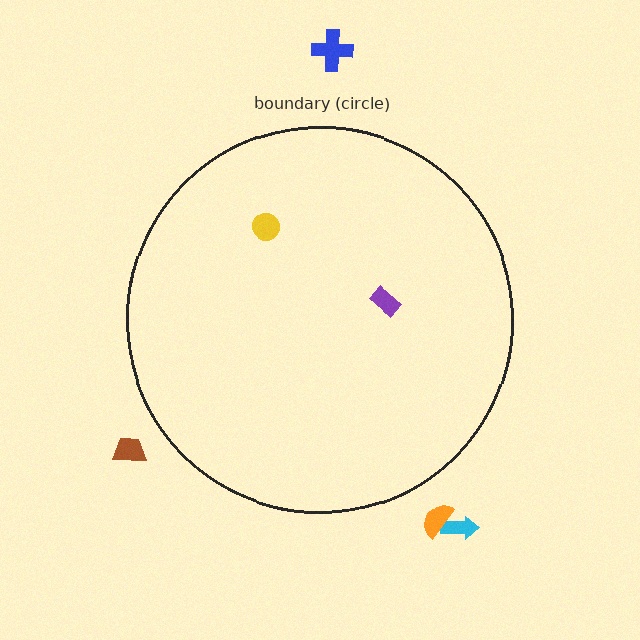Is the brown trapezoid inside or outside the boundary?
Outside.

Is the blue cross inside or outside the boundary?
Outside.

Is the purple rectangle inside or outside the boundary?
Inside.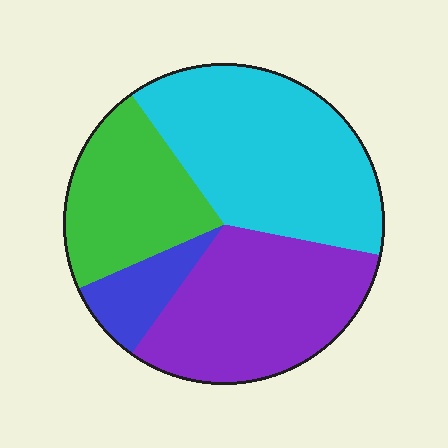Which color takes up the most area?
Cyan, at roughly 40%.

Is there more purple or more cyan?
Cyan.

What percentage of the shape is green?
Green covers 22% of the shape.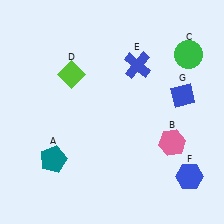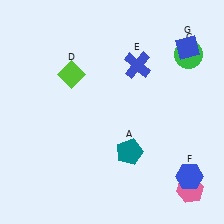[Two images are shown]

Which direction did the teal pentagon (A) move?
The teal pentagon (A) moved right.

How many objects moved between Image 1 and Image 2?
3 objects moved between the two images.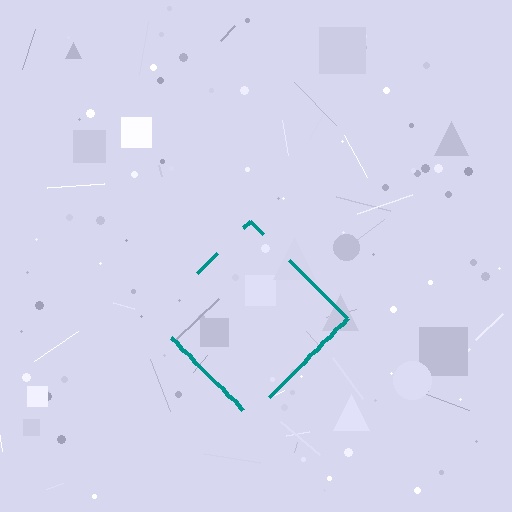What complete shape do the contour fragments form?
The contour fragments form a diamond.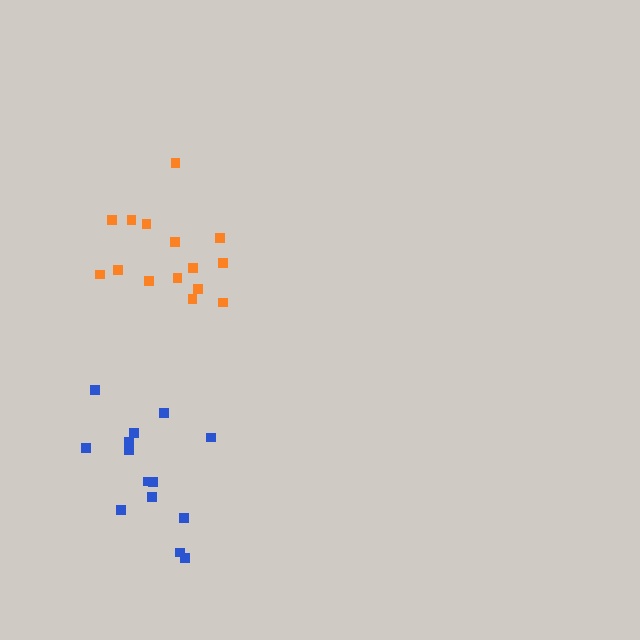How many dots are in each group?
Group 1: 15 dots, Group 2: 14 dots (29 total).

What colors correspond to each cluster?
The clusters are colored: orange, blue.